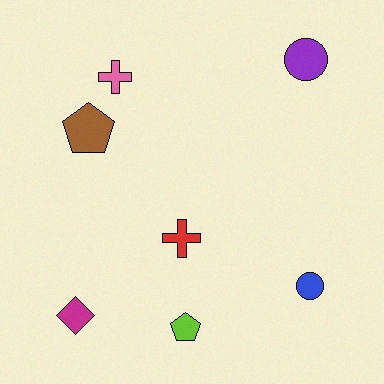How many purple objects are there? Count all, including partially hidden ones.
There is 1 purple object.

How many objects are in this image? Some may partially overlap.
There are 7 objects.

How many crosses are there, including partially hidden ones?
There are 2 crosses.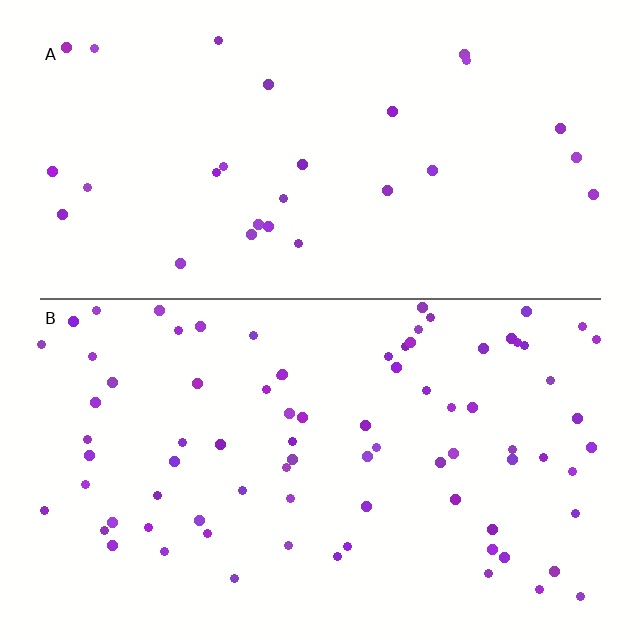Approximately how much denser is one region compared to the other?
Approximately 2.8× — region B over region A.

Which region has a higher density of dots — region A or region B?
B (the bottom).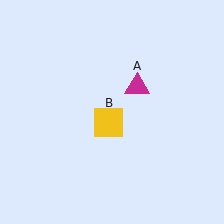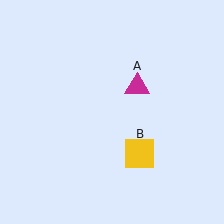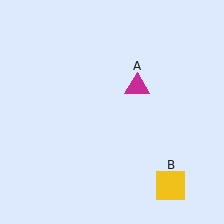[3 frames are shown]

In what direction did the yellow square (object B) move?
The yellow square (object B) moved down and to the right.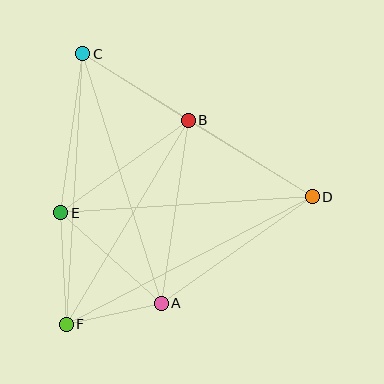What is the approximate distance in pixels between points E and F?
The distance between E and F is approximately 112 pixels.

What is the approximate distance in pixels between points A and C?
The distance between A and C is approximately 262 pixels.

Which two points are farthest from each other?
Points D and F are farthest from each other.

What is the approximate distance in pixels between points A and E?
The distance between A and E is approximately 135 pixels.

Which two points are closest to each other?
Points A and F are closest to each other.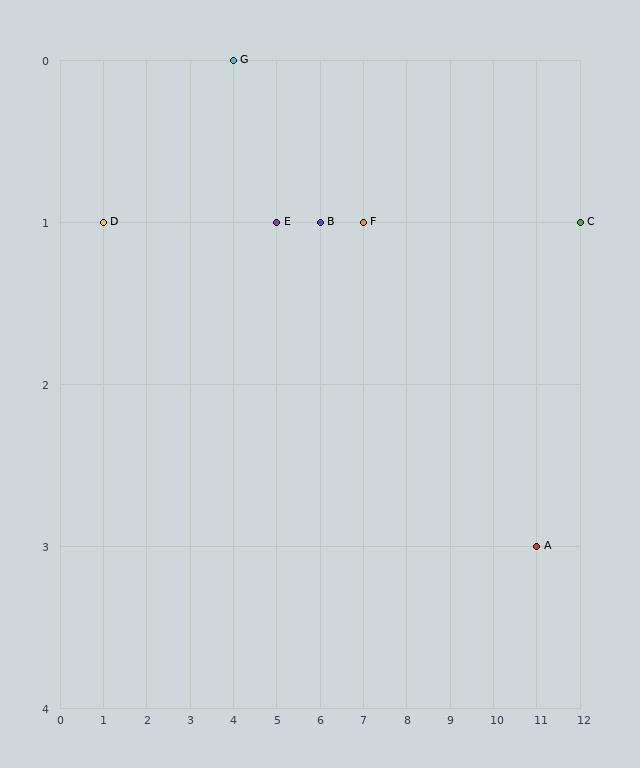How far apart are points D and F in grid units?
Points D and F are 6 columns apart.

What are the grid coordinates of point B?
Point B is at grid coordinates (6, 1).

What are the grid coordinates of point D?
Point D is at grid coordinates (1, 1).